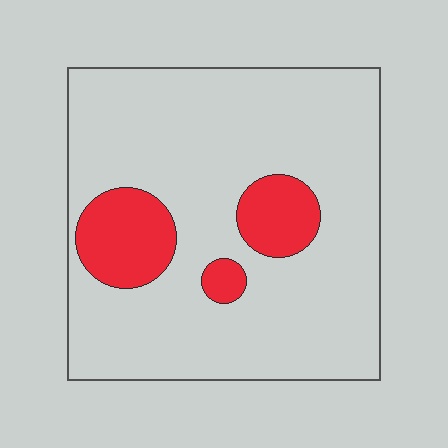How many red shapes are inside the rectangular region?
3.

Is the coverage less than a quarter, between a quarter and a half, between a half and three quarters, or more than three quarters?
Less than a quarter.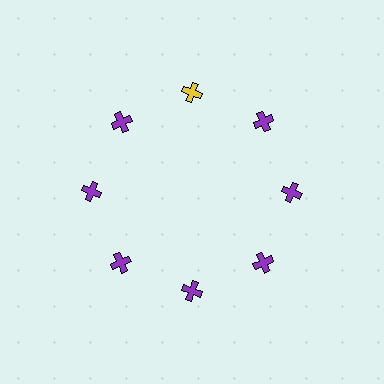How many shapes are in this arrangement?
There are 8 shapes arranged in a ring pattern.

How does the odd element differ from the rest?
It has a different color: yellow instead of purple.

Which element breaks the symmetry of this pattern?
The yellow cross at roughly the 12 o'clock position breaks the symmetry. All other shapes are purple crosses.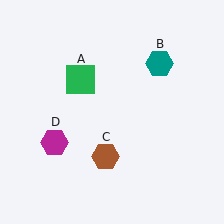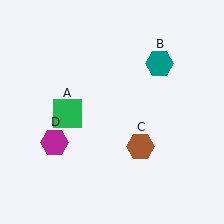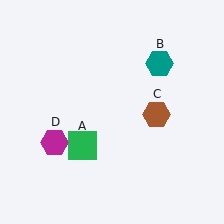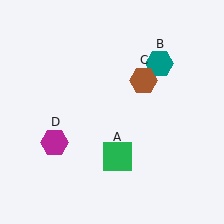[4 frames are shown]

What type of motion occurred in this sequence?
The green square (object A), brown hexagon (object C) rotated counterclockwise around the center of the scene.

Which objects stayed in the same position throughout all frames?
Teal hexagon (object B) and magenta hexagon (object D) remained stationary.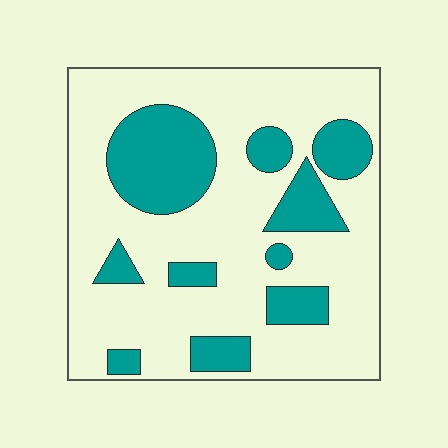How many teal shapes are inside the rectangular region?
10.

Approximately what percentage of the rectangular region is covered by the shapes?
Approximately 25%.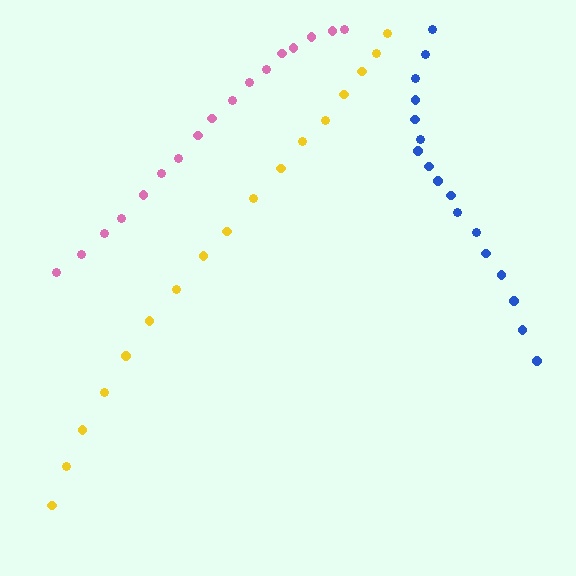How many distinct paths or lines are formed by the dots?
There are 3 distinct paths.